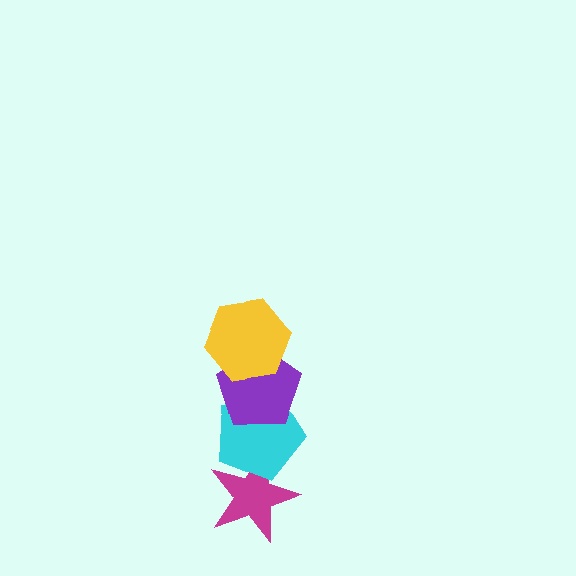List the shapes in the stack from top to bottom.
From top to bottom: the yellow hexagon, the purple pentagon, the cyan pentagon, the magenta star.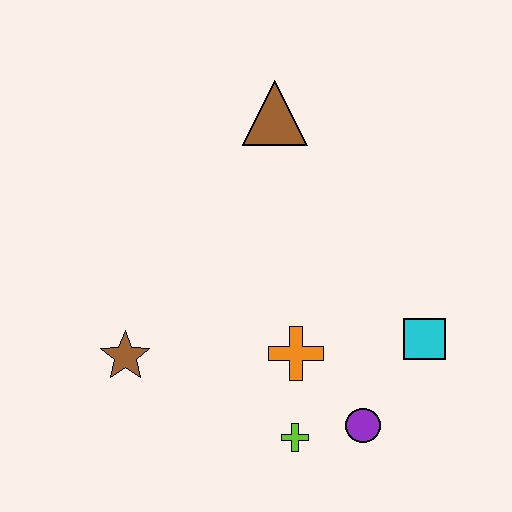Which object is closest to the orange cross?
The lime cross is closest to the orange cross.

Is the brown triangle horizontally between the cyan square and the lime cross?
No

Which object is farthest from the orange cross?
The brown triangle is farthest from the orange cross.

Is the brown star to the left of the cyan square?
Yes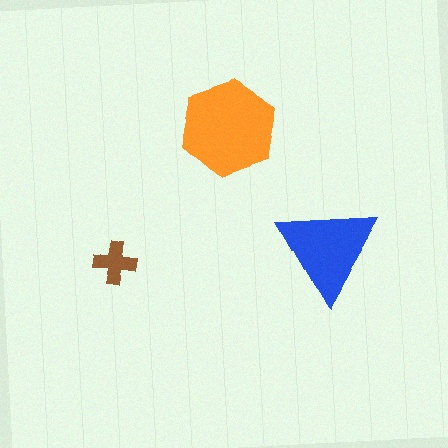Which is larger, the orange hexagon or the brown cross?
The orange hexagon.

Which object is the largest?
The orange hexagon.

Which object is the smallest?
The brown cross.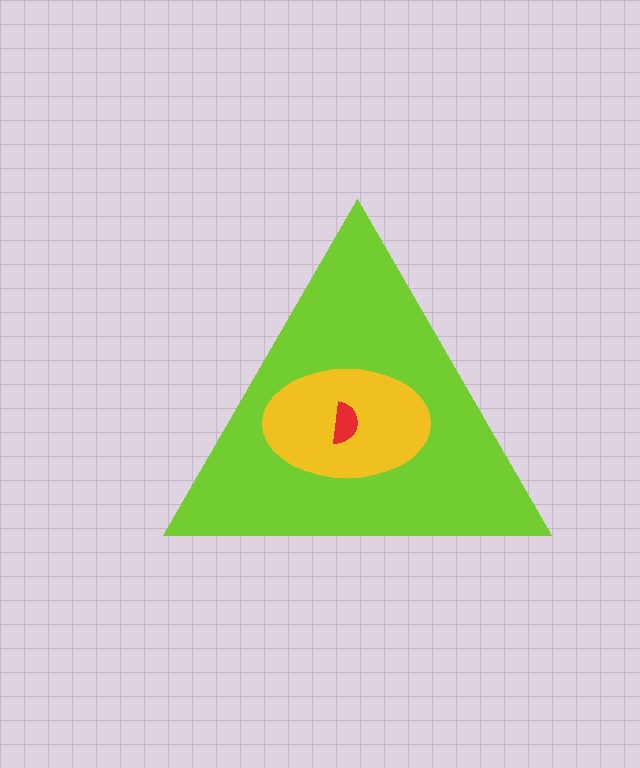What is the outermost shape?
The lime triangle.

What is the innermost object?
The red semicircle.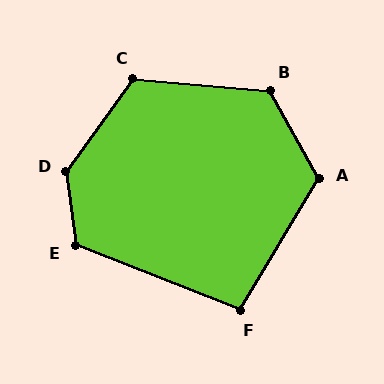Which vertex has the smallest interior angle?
F, at approximately 99 degrees.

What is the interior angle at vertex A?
Approximately 120 degrees (obtuse).